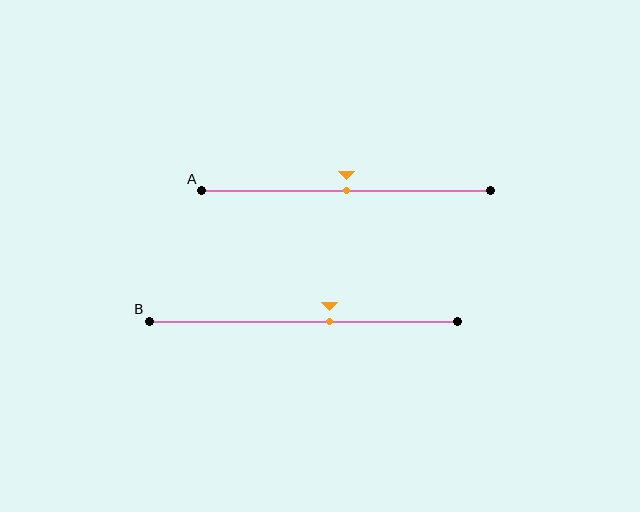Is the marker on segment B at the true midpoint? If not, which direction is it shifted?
No, the marker on segment B is shifted to the right by about 8% of the segment length.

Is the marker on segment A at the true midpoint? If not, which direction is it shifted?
Yes, the marker on segment A is at the true midpoint.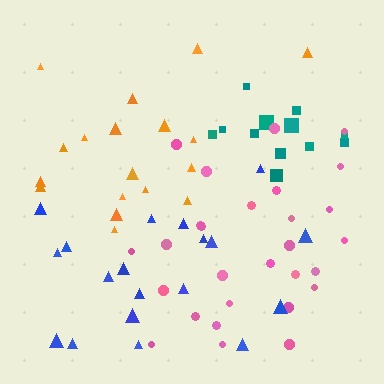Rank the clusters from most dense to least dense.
teal, pink, blue, orange.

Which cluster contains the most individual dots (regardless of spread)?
Pink (28).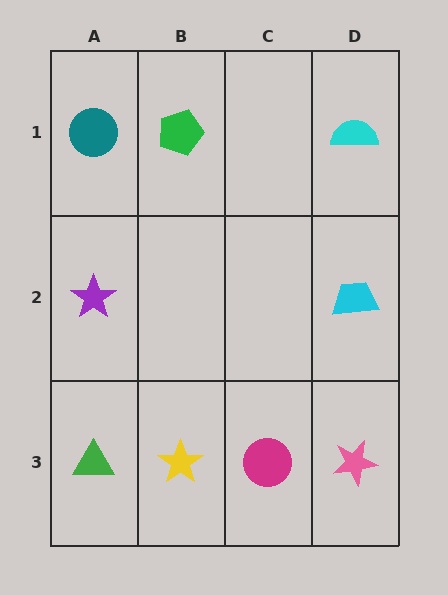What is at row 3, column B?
A yellow star.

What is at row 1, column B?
A green pentagon.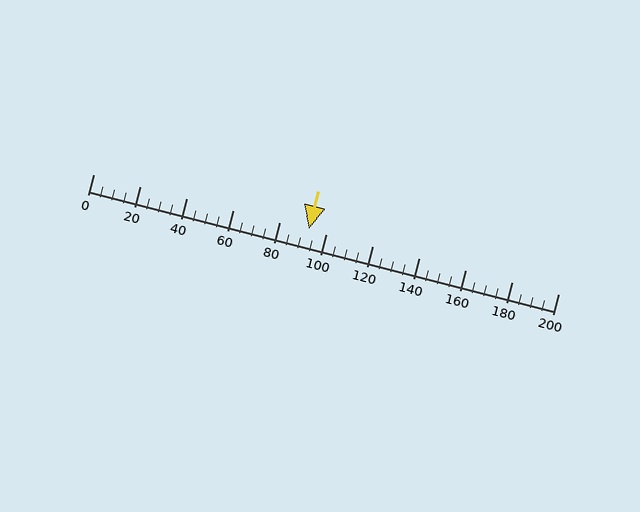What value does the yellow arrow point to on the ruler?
The yellow arrow points to approximately 93.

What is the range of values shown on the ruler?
The ruler shows values from 0 to 200.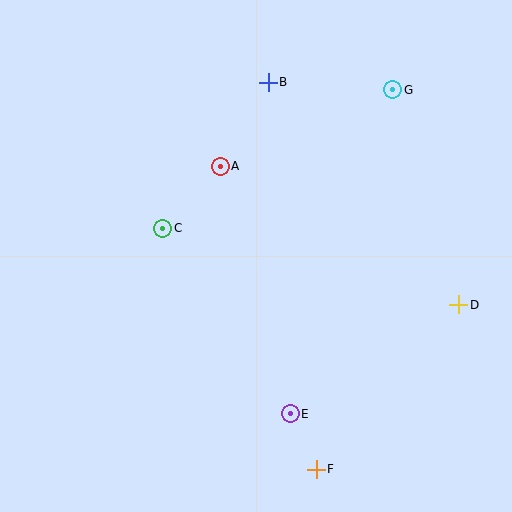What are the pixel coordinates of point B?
Point B is at (268, 82).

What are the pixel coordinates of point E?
Point E is at (290, 414).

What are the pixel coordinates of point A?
Point A is at (220, 166).